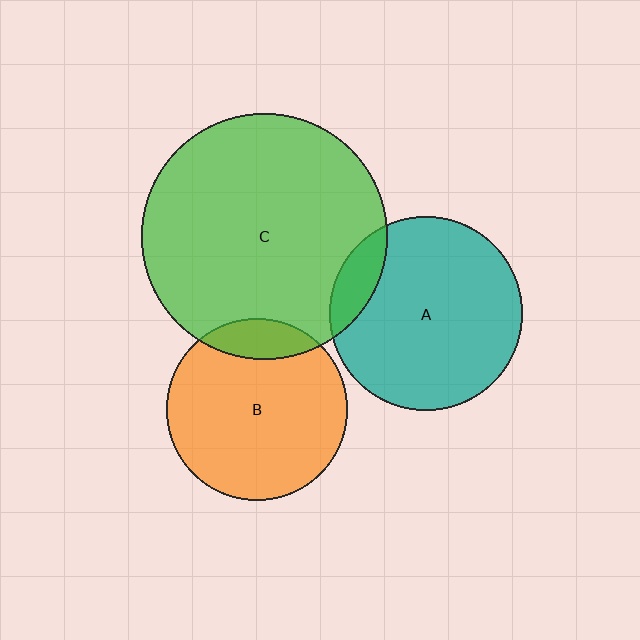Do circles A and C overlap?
Yes.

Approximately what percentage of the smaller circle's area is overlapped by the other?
Approximately 10%.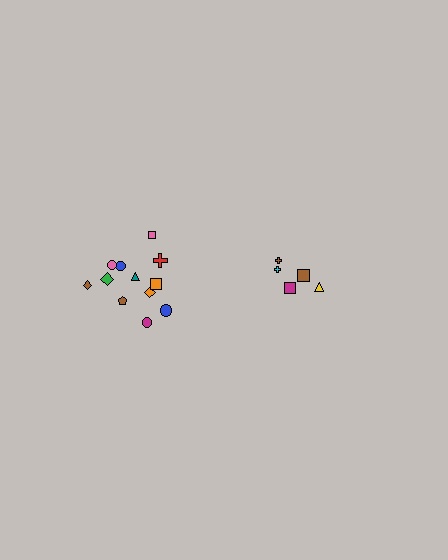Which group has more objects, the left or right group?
The left group.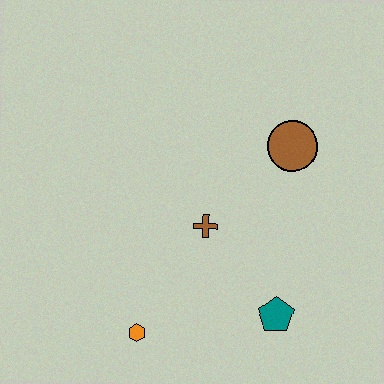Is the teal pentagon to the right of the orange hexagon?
Yes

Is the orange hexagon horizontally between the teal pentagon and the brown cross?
No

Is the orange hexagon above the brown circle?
No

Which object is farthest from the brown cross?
The orange hexagon is farthest from the brown cross.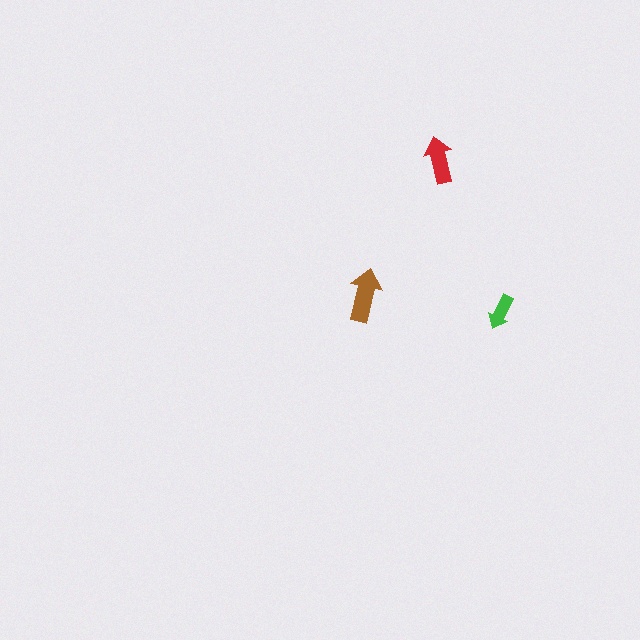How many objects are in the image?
There are 3 objects in the image.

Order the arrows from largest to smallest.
the brown one, the red one, the green one.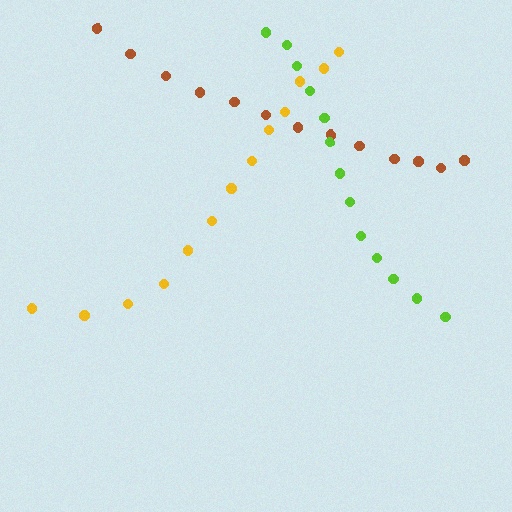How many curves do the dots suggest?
There are 3 distinct paths.